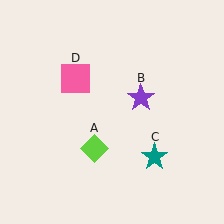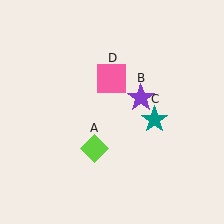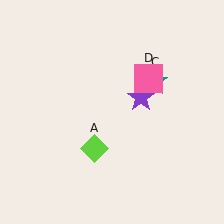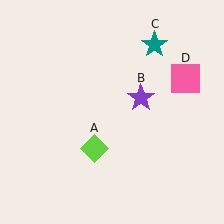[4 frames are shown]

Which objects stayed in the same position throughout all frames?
Lime diamond (object A) and purple star (object B) remained stationary.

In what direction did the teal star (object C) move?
The teal star (object C) moved up.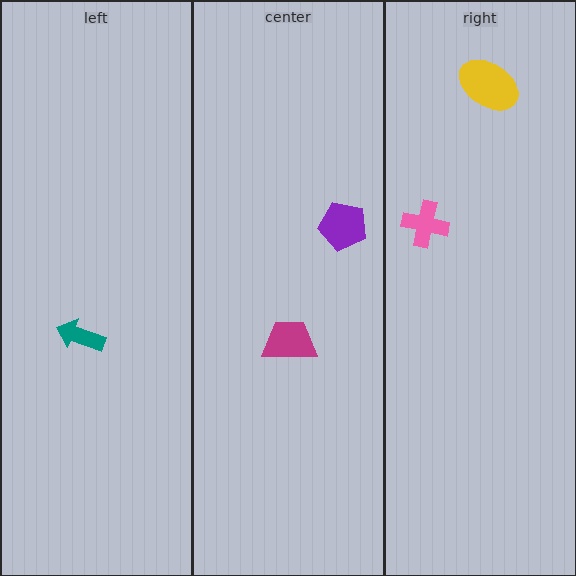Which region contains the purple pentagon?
The center region.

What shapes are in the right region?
The yellow ellipse, the pink cross.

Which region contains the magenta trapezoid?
The center region.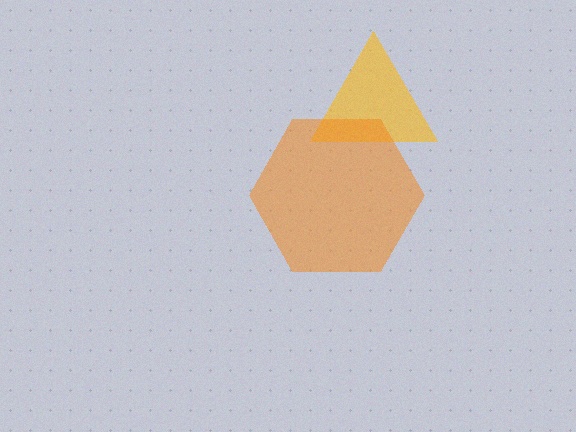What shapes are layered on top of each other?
The layered shapes are: a yellow triangle, an orange hexagon.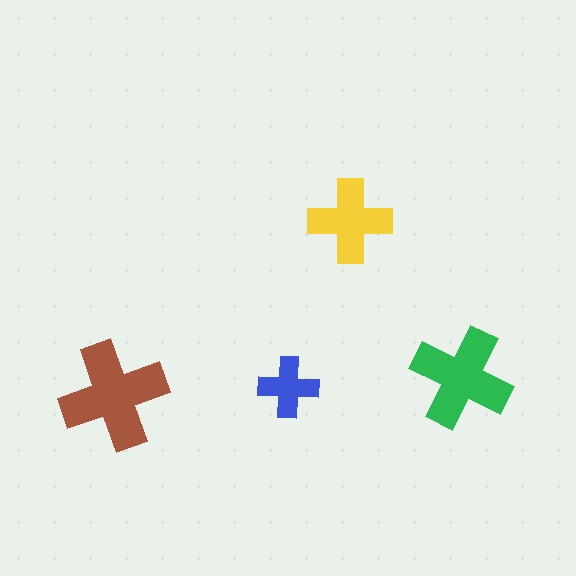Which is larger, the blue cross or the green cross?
The green one.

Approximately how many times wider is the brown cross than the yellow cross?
About 1.5 times wider.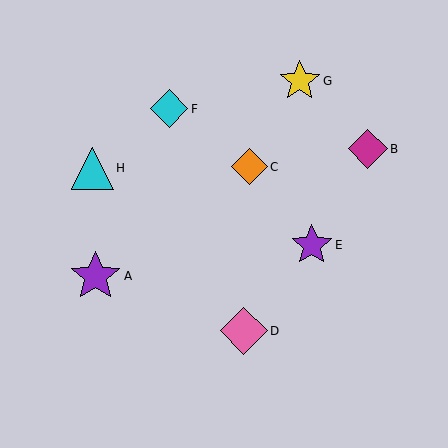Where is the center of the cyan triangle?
The center of the cyan triangle is at (92, 168).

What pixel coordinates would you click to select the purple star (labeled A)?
Click at (95, 276) to select the purple star A.